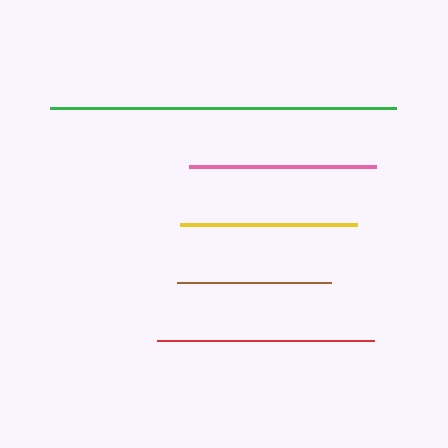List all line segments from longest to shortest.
From longest to shortest: green, red, pink, yellow, brown.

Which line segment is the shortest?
The brown line is the shortest at approximately 154 pixels.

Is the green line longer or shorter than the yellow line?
The green line is longer than the yellow line.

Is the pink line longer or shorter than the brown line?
The pink line is longer than the brown line.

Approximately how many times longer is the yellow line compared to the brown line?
The yellow line is approximately 1.2 times the length of the brown line.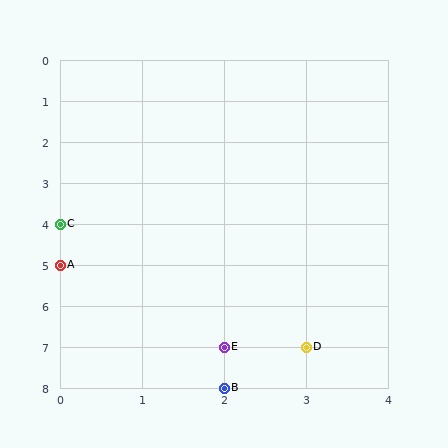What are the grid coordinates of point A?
Point A is at grid coordinates (0, 5).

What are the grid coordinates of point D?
Point D is at grid coordinates (3, 7).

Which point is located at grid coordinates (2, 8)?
Point B is at (2, 8).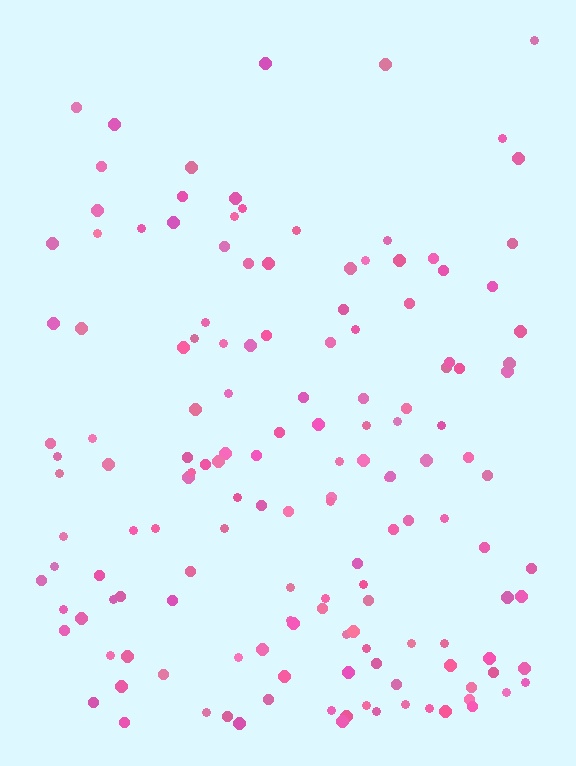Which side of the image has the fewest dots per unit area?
The top.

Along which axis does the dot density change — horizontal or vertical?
Vertical.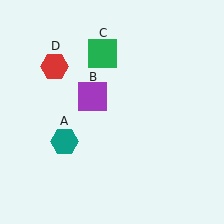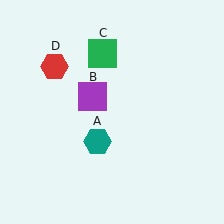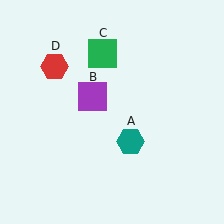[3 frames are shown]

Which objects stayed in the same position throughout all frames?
Purple square (object B) and green square (object C) and red hexagon (object D) remained stationary.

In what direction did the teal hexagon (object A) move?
The teal hexagon (object A) moved right.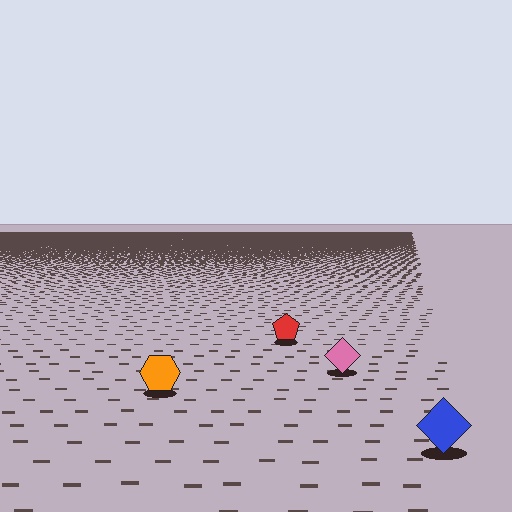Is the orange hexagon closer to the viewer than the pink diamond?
Yes. The orange hexagon is closer — you can tell from the texture gradient: the ground texture is coarser near it.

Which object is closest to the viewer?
The blue diamond is closest. The texture marks near it are larger and more spread out.